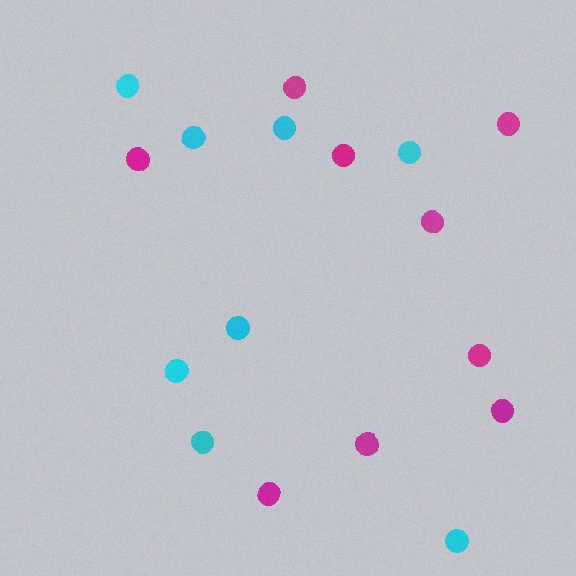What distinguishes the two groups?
There are 2 groups: one group of cyan circles (8) and one group of magenta circles (9).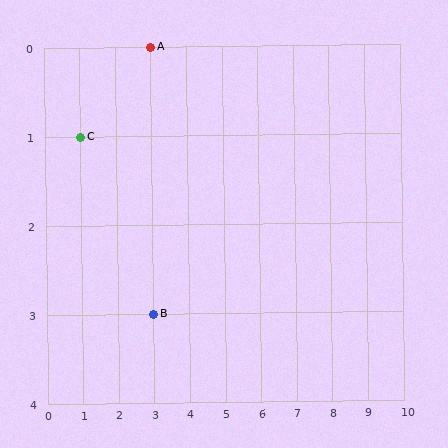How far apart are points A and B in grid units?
Points A and B are 3 rows apart.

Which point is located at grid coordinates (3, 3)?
Point B is at (3, 3).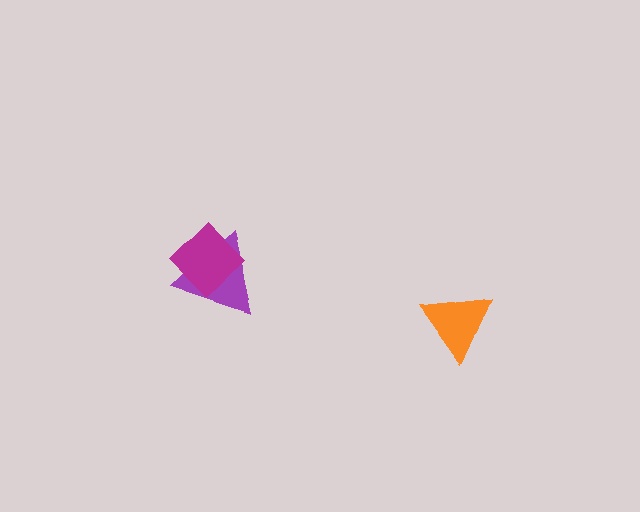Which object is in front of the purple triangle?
The magenta diamond is in front of the purple triangle.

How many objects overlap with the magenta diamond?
1 object overlaps with the magenta diamond.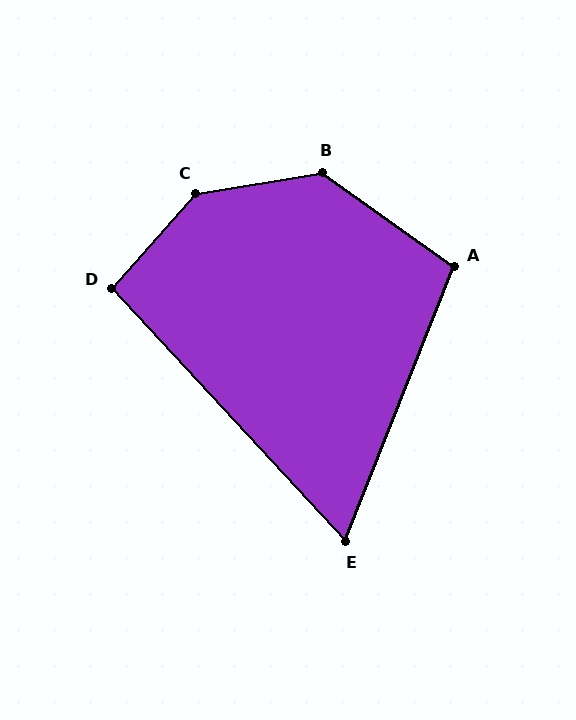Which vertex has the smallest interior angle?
E, at approximately 64 degrees.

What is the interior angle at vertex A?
Approximately 104 degrees (obtuse).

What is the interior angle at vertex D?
Approximately 96 degrees (obtuse).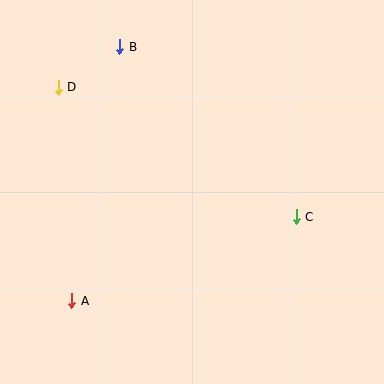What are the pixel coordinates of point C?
Point C is at (296, 217).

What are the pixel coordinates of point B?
Point B is at (120, 47).